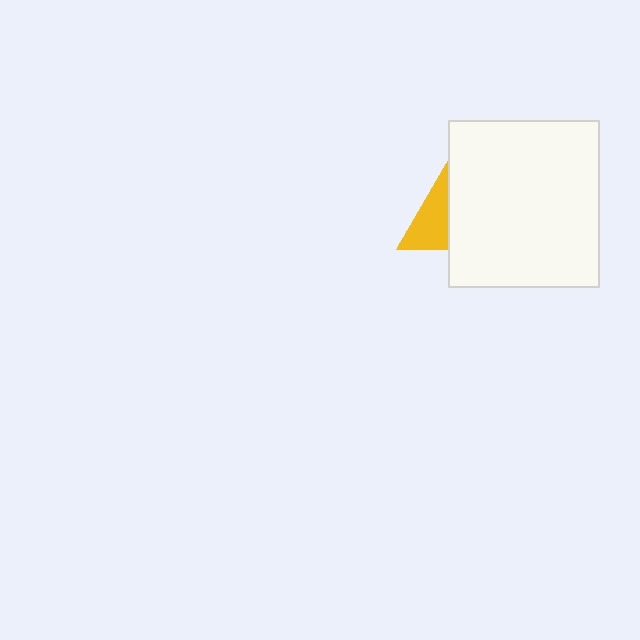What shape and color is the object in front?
The object in front is a white rectangle.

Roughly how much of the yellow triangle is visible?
A small part of it is visible (roughly 45%).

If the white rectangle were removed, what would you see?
You would see the complete yellow triangle.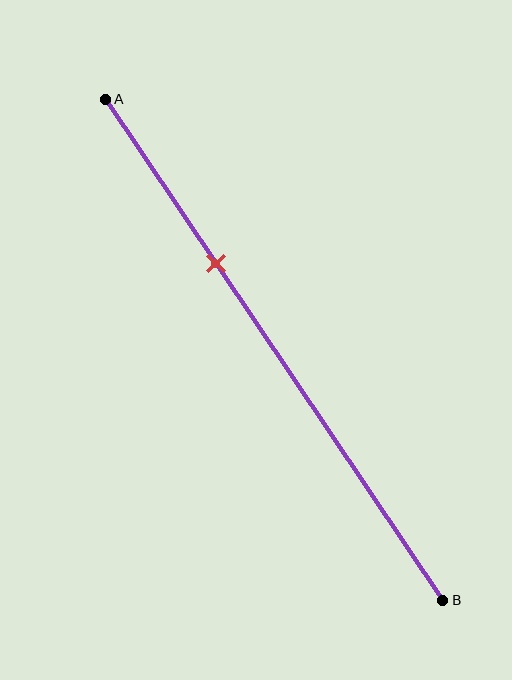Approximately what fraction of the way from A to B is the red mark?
The red mark is approximately 35% of the way from A to B.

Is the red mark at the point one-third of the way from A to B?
Yes, the mark is approximately at the one-third point.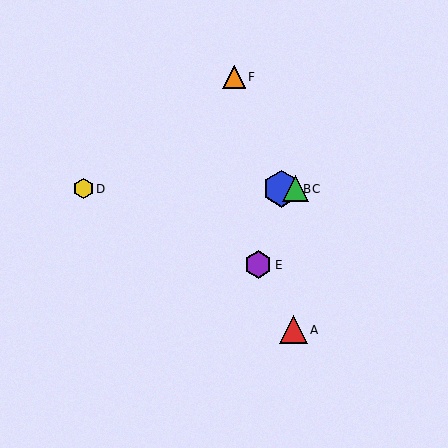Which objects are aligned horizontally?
Objects B, C, D are aligned horizontally.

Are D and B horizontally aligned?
Yes, both are at y≈189.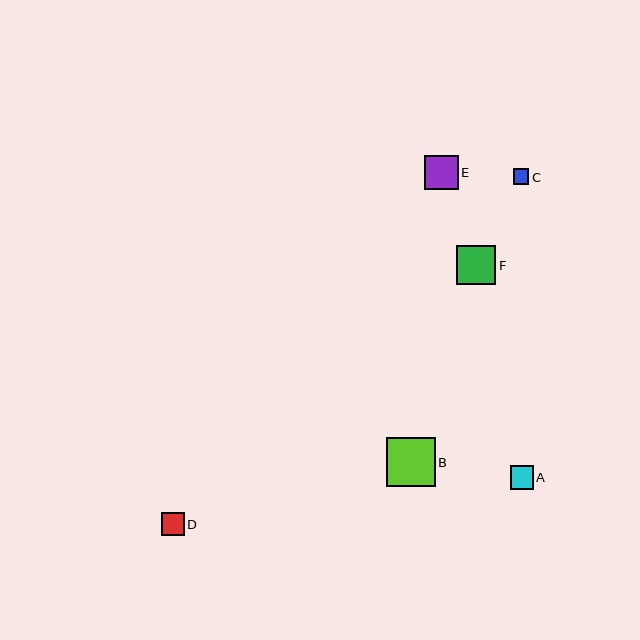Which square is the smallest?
Square C is the smallest with a size of approximately 16 pixels.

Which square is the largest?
Square B is the largest with a size of approximately 49 pixels.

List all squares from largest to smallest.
From largest to smallest: B, F, E, A, D, C.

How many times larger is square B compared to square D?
Square B is approximately 2.1 times the size of square D.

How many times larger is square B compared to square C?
Square B is approximately 3.1 times the size of square C.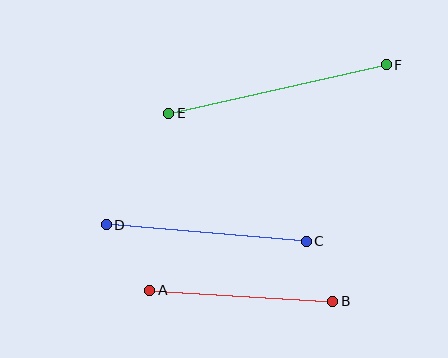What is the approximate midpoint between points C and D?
The midpoint is at approximately (206, 233) pixels.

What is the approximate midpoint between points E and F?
The midpoint is at approximately (277, 89) pixels.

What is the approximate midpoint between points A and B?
The midpoint is at approximately (241, 296) pixels.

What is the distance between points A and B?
The distance is approximately 184 pixels.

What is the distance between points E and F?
The distance is approximately 223 pixels.